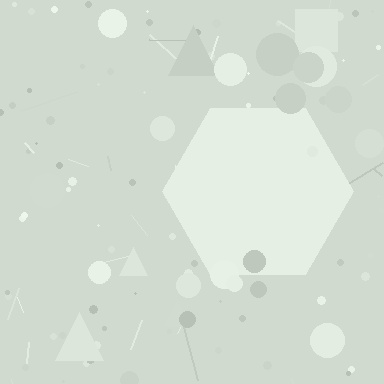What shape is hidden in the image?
A hexagon is hidden in the image.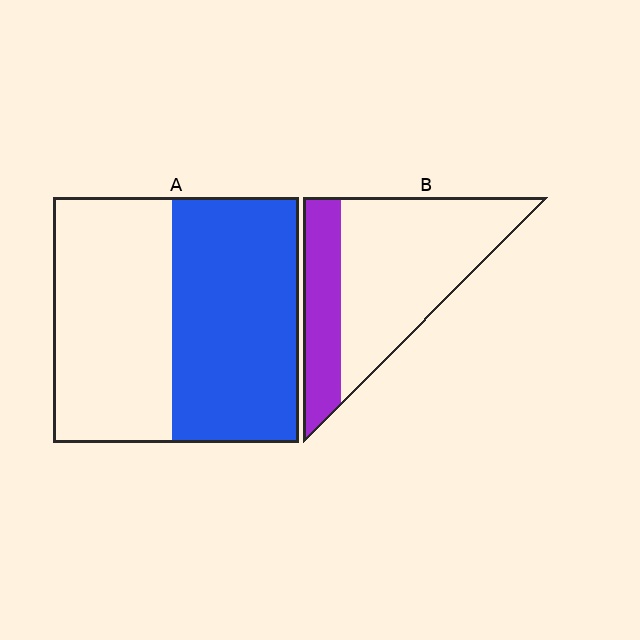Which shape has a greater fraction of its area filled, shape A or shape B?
Shape A.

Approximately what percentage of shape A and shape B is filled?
A is approximately 50% and B is approximately 30%.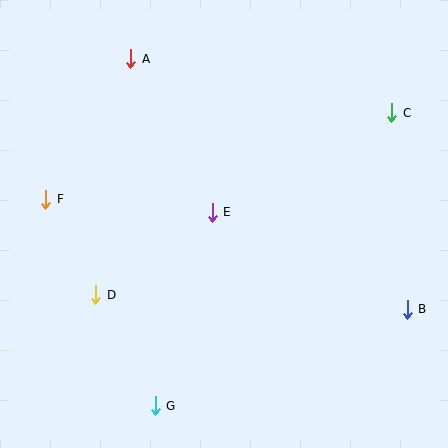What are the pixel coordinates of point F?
Point F is at (46, 199).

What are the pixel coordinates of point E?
Point E is at (212, 212).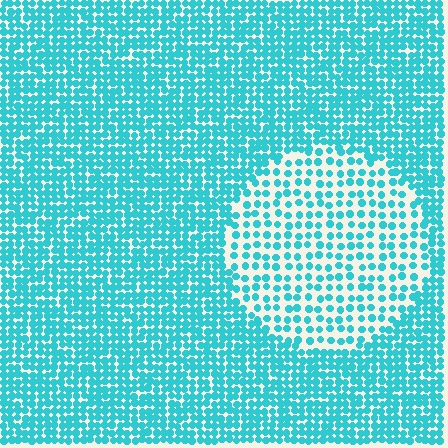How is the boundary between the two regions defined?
The boundary is defined by a change in element density (approximately 2.1x ratio). All elements are the same color, size, and shape.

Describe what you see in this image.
The image contains small cyan elements arranged at two different densities. A circle-shaped region is visible where the elements are less densely packed than the surrounding area.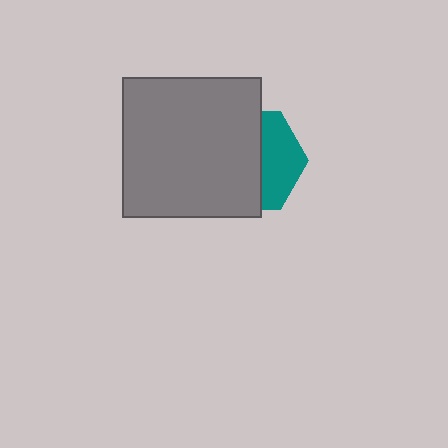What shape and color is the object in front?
The object in front is a gray square.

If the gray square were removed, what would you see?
You would see the complete teal hexagon.